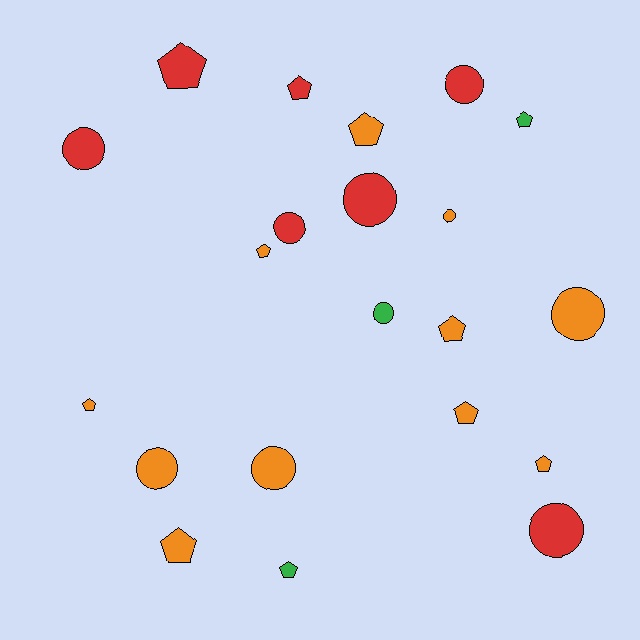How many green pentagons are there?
There are 2 green pentagons.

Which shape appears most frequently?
Pentagon, with 11 objects.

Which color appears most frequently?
Orange, with 11 objects.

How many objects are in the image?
There are 21 objects.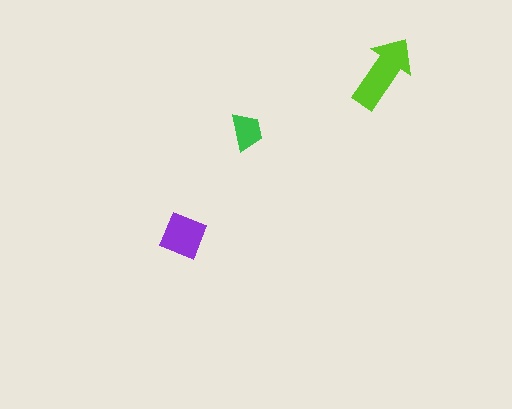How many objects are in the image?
There are 3 objects in the image.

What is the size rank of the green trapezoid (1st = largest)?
3rd.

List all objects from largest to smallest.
The lime arrow, the purple square, the green trapezoid.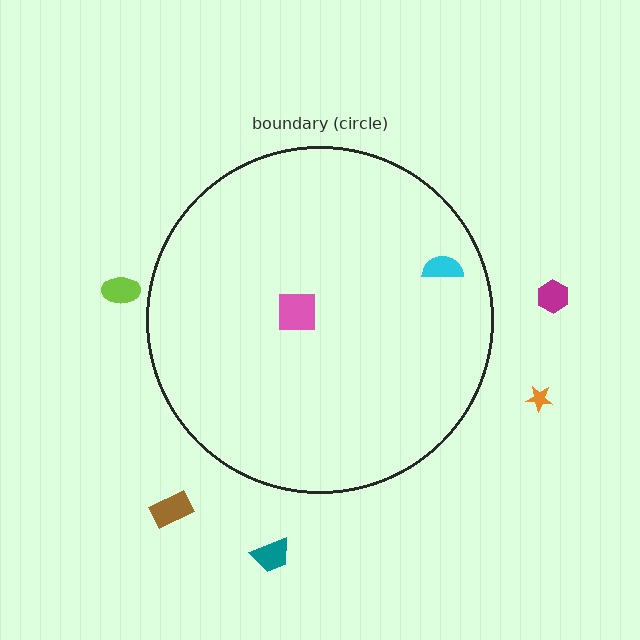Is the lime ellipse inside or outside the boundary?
Outside.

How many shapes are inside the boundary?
2 inside, 5 outside.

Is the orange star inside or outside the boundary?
Outside.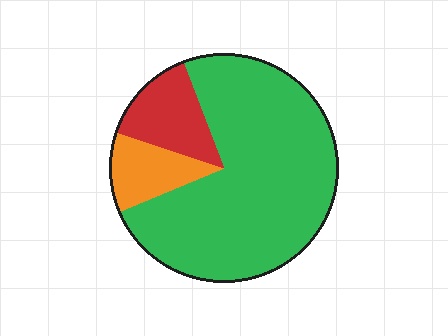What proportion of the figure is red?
Red covers around 15% of the figure.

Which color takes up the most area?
Green, at roughly 75%.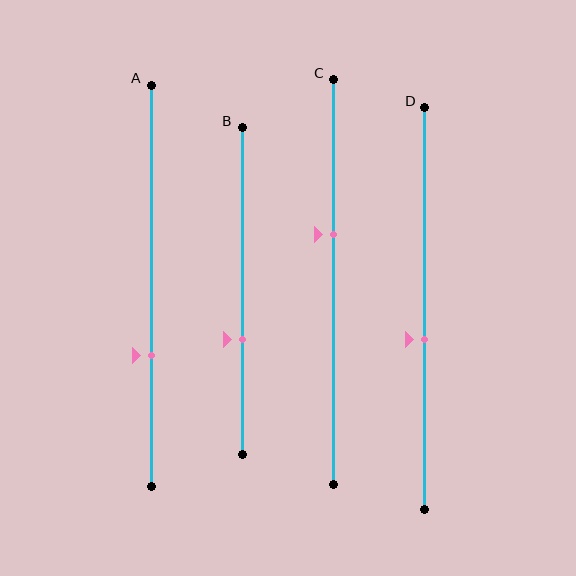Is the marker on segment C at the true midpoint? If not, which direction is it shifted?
No, the marker on segment C is shifted upward by about 12% of the segment length.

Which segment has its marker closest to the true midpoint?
Segment D has its marker closest to the true midpoint.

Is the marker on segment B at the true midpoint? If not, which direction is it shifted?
No, the marker on segment B is shifted downward by about 15% of the segment length.